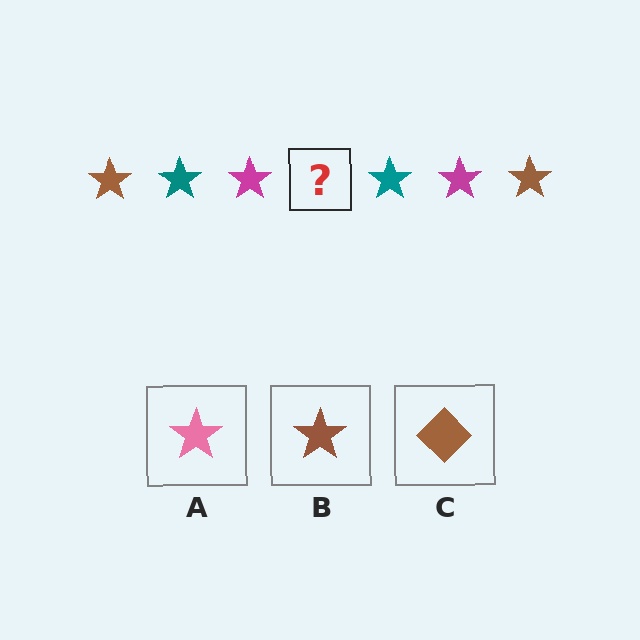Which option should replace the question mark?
Option B.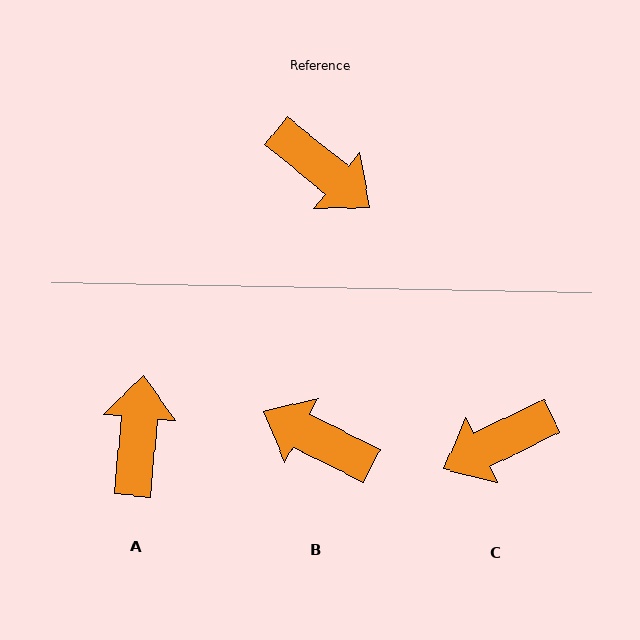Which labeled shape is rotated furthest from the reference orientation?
B, about 168 degrees away.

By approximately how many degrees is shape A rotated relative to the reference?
Approximately 124 degrees counter-clockwise.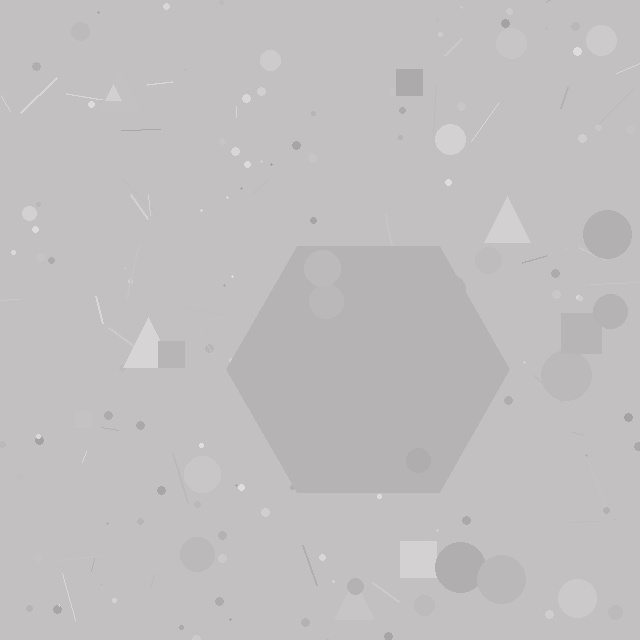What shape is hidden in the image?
A hexagon is hidden in the image.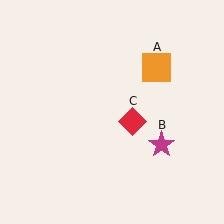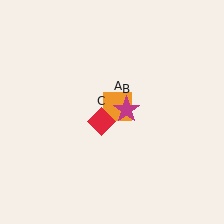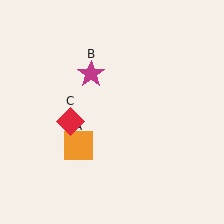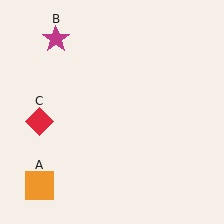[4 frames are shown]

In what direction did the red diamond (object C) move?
The red diamond (object C) moved left.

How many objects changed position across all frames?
3 objects changed position: orange square (object A), magenta star (object B), red diamond (object C).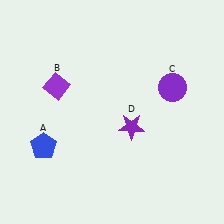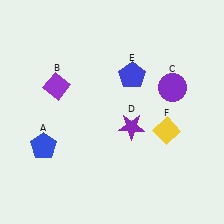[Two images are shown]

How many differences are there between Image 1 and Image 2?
There are 2 differences between the two images.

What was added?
A blue pentagon (E), a yellow diamond (F) were added in Image 2.